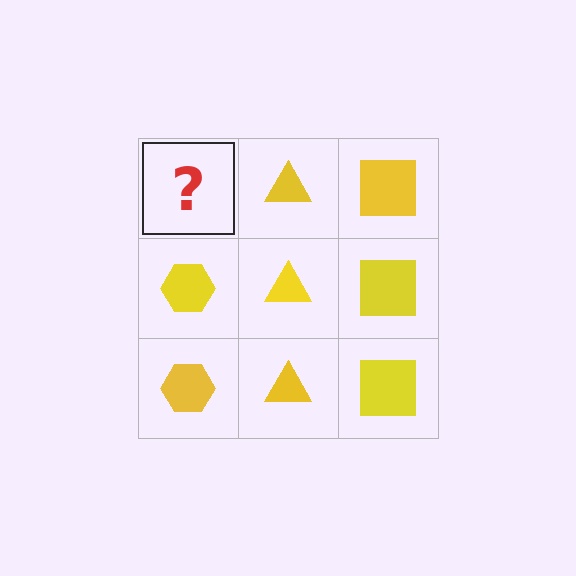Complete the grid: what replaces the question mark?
The question mark should be replaced with a yellow hexagon.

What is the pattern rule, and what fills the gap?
The rule is that each column has a consistent shape. The gap should be filled with a yellow hexagon.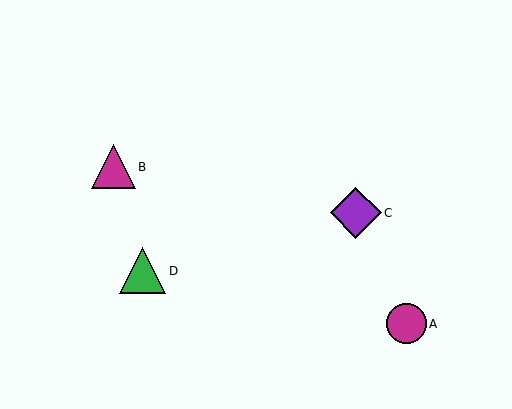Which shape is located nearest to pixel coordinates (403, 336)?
The magenta circle (labeled A) at (407, 324) is nearest to that location.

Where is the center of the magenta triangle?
The center of the magenta triangle is at (113, 167).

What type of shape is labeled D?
Shape D is a green triangle.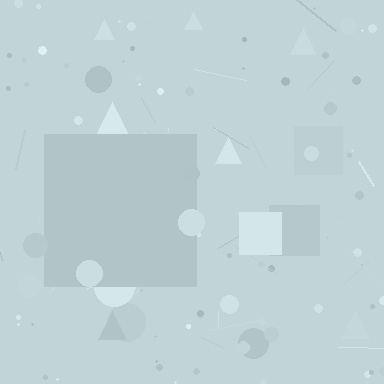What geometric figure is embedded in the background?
A square is embedded in the background.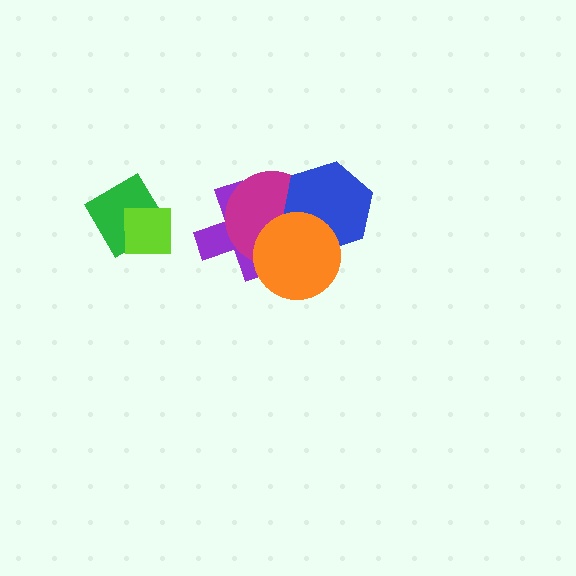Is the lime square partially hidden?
No, no other shape covers it.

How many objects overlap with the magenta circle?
3 objects overlap with the magenta circle.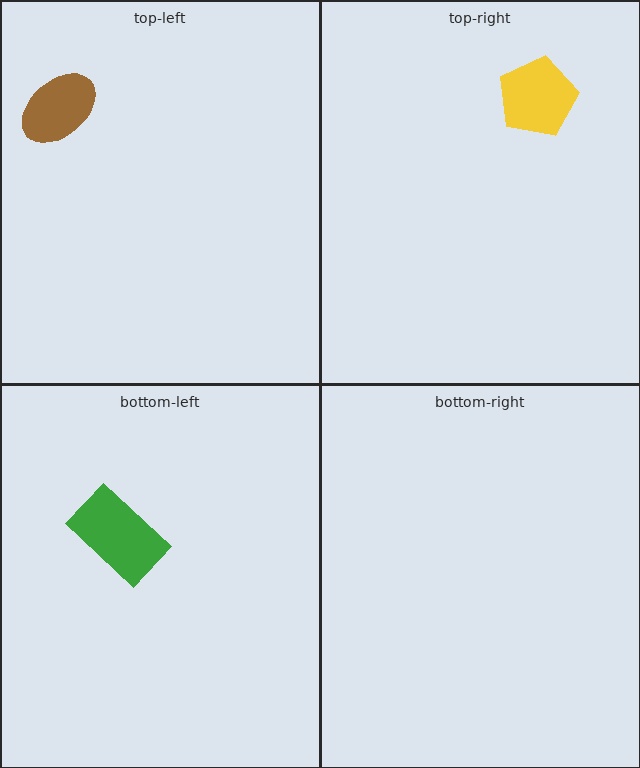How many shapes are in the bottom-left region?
1.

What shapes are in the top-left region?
The brown ellipse.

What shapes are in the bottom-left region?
The green rectangle.